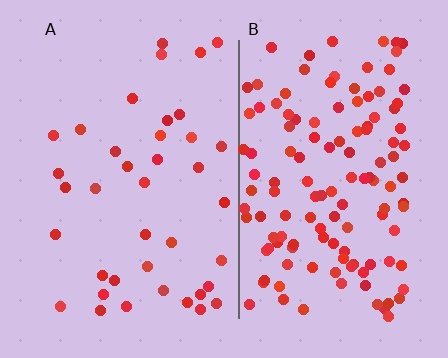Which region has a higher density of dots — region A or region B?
B (the right).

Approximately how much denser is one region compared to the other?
Approximately 3.4× — region B over region A.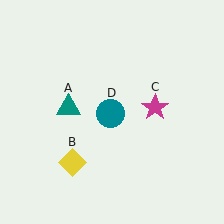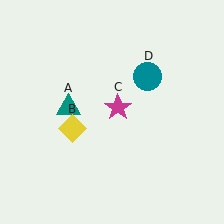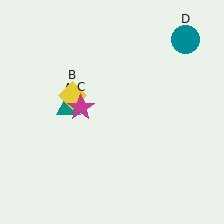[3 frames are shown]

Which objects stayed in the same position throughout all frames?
Teal triangle (object A) remained stationary.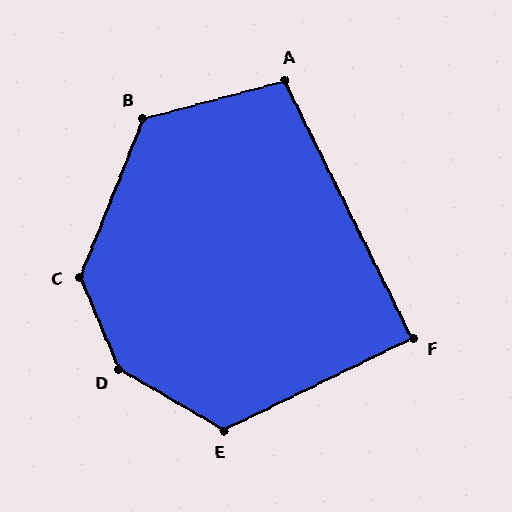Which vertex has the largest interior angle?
D, at approximately 144 degrees.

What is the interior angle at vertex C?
Approximately 135 degrees (obtuse).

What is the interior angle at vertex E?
Approximately 124 degrees (obtuse).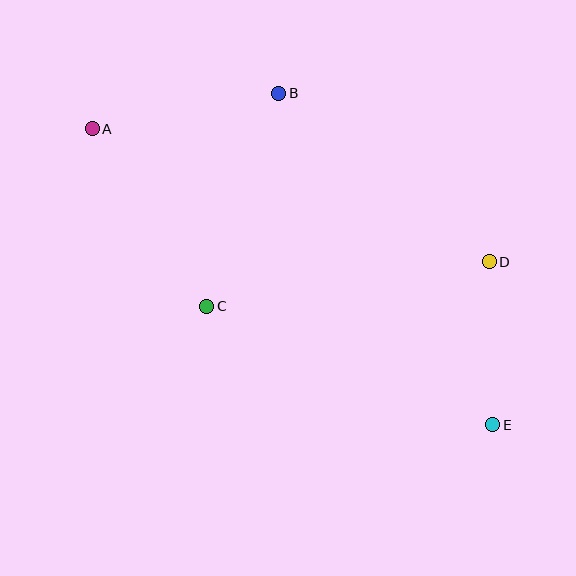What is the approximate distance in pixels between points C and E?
The distance between C and E is approximately 310 pixels.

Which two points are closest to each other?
Points D and E are closest to each other.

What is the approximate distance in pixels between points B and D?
The distance between B and D is approximately 270 pixels.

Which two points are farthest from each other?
Points A and E are farthest from each other.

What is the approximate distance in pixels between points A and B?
The distance between A and B is approximately 190 pixels.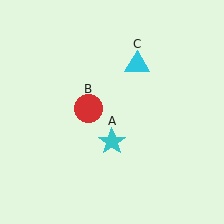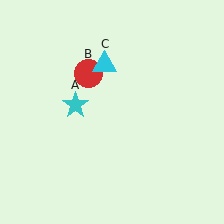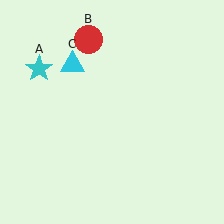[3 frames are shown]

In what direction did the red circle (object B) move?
The red circle (object B) moved up.